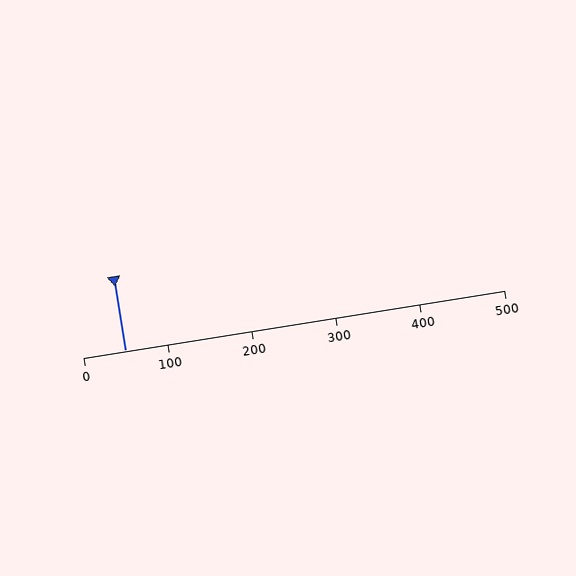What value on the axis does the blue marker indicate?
The marker indicates approximately 50.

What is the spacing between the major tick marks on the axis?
The major ticks are spaced 100 apart.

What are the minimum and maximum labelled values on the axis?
The axis runs from 0 to 500.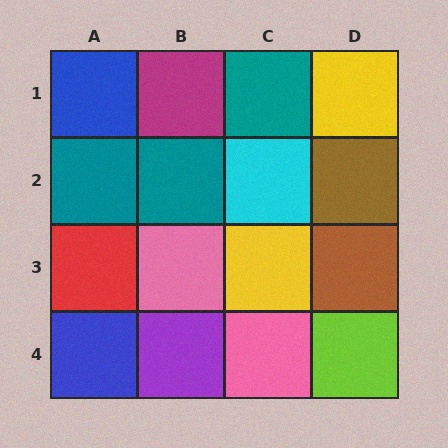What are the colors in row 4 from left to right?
Blue, purple, pink, lime.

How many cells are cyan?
1 cell is cyan.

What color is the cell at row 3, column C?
Yellow.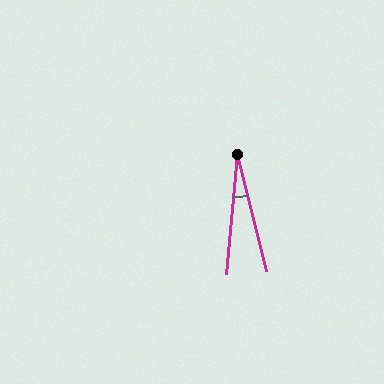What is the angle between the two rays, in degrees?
Approximately 19 degrees.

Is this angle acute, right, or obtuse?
It is acute.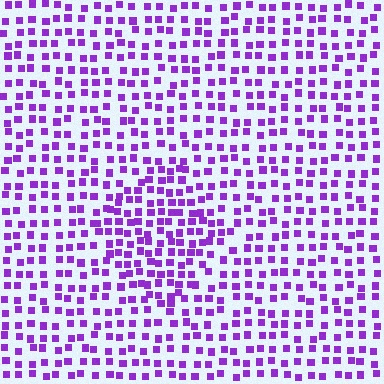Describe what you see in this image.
The image contains small purple elements arranged at two different densities. A diamond-shaped region is visible where the elements are more densely packed than the surrounding area.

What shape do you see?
I see a diamond.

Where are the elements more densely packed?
The elements are more densely packed inside the diamond boundary.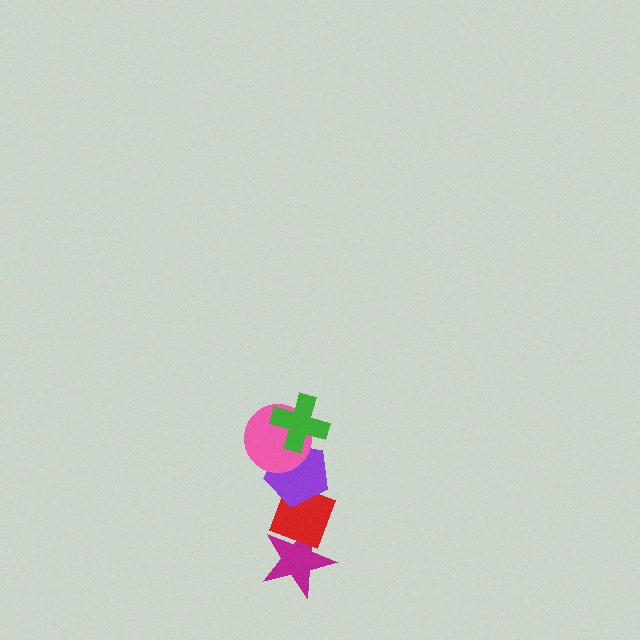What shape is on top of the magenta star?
The red diamond is on top of the magenta star.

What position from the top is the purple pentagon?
The purple pentagon is 3rd from the top.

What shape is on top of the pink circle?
The green cross is on top of the pink circle.